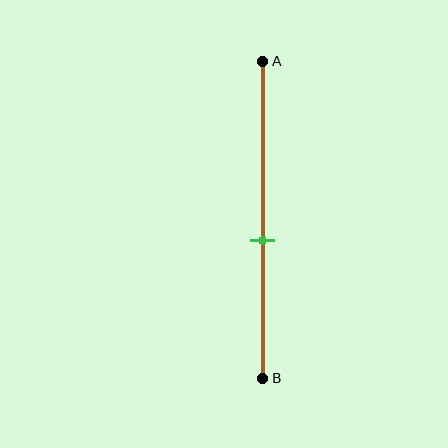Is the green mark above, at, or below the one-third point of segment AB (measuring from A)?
The green mark is below the one-third point of segment AB.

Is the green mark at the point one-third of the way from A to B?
No, the mark is at about 55% from A, not at the 33% one-third point.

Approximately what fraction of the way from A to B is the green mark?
The green mark is approximately 55% of the way from A to B.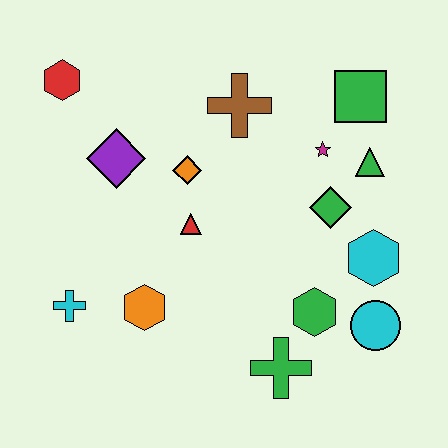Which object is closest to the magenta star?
The green triangle is closest to the magenta star.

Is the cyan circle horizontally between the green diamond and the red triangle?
No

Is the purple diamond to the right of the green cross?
No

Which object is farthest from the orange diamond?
The cyan circle is farthest from the orange diamond.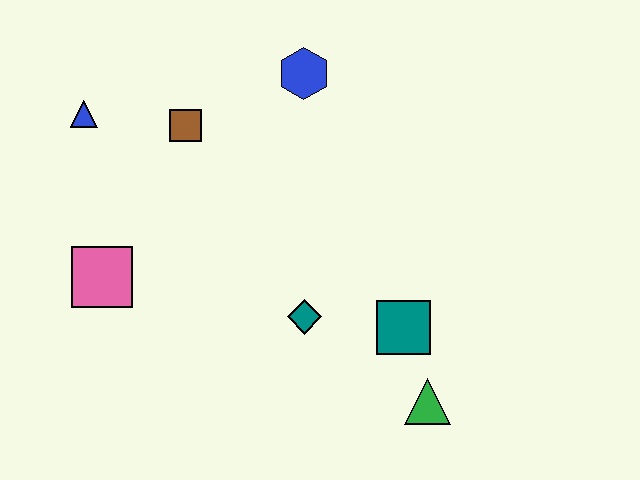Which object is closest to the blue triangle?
The brown square is closest to the blue triangle.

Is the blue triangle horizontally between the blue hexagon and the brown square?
No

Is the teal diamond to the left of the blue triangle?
No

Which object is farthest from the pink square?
The green triangle is farthest from the pink square.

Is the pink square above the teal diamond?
Yes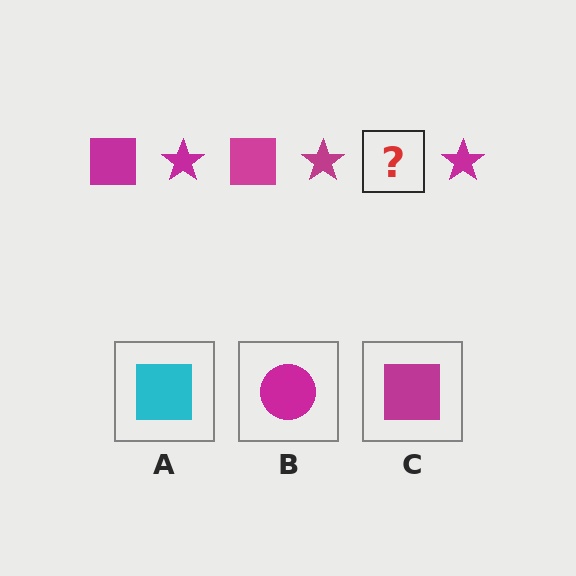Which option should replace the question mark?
Option C.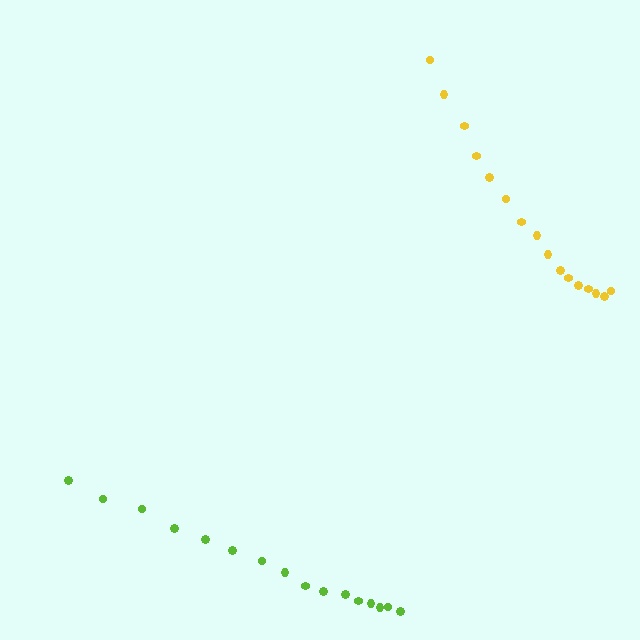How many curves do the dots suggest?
There are 2 distinct paths.